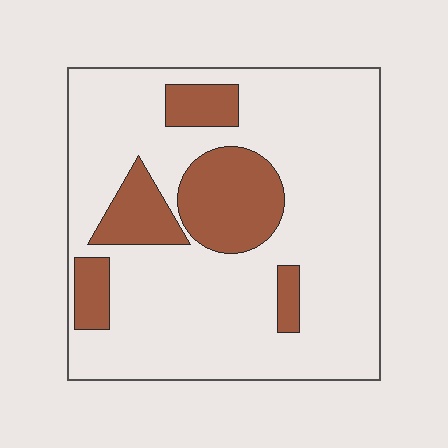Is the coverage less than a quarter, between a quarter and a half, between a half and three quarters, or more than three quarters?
Less than a quarter.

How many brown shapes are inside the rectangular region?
5.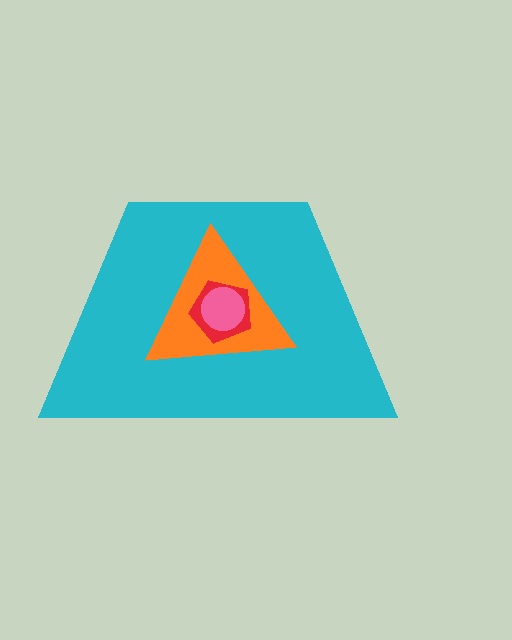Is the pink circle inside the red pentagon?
Yes.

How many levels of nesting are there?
4.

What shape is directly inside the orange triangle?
The red pentagon.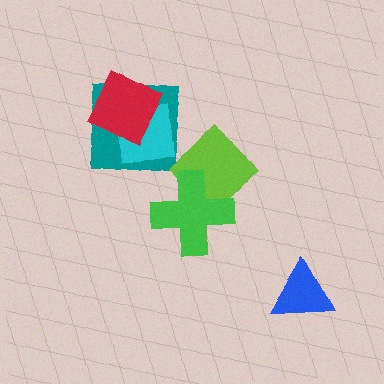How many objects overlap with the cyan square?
2 objects overlap with the cyan square.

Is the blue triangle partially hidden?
No, no other shape covers it.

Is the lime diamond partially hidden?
Yes, it is partially covered by another shape.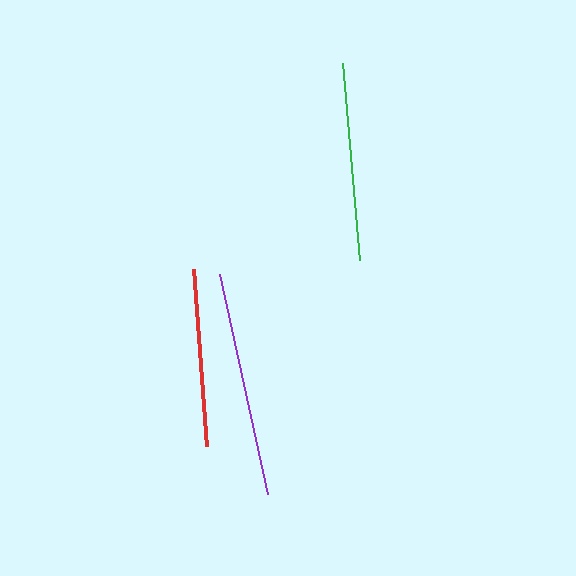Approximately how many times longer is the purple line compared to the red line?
The purple line is approximately 1.3 times the length of the red line.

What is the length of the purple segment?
The purple segment is approximately 225 pixels long.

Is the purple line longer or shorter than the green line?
The purple line is longer than the green line.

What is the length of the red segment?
The red segment is approximately 178 pixels long.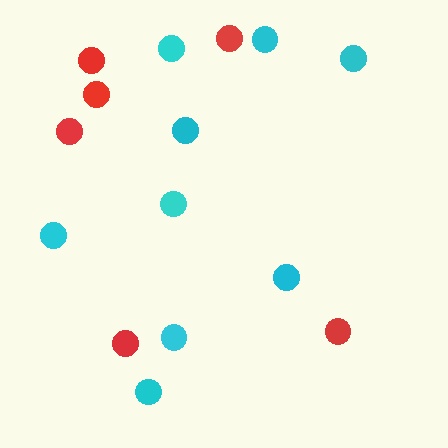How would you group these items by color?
There are 2 groups: one group of cyan circles (9) and one group of red circles (6).